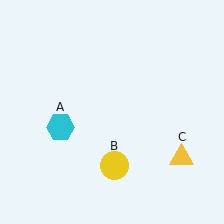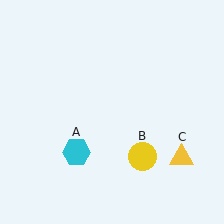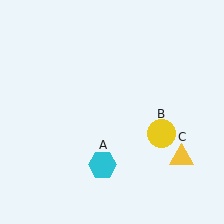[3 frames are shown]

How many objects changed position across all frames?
2 objects changed position: cyan hexagon (object A), yellow circle (object B).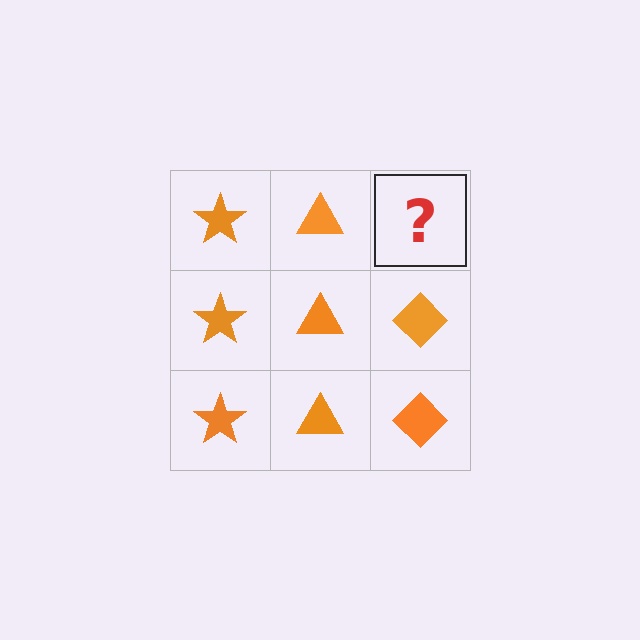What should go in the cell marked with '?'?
The missing cell should contain an orange diamond.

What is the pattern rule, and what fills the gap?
The rule is that each column has a consistent shape. The gap should be filled with an orange diamond.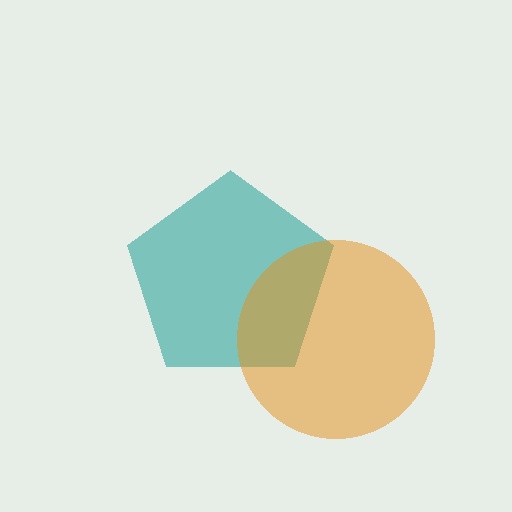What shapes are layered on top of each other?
The layered shapes are: a teal pentagon, an orange circle.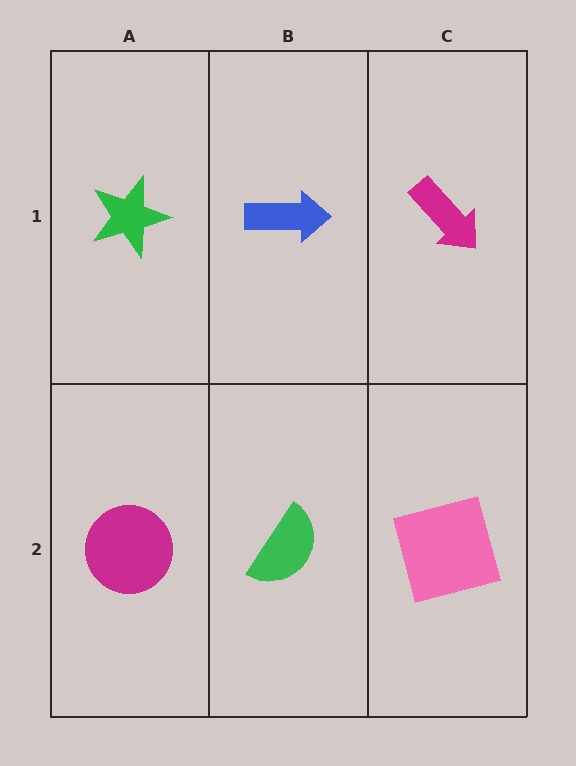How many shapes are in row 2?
3 shapes.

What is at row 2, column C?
A pink square.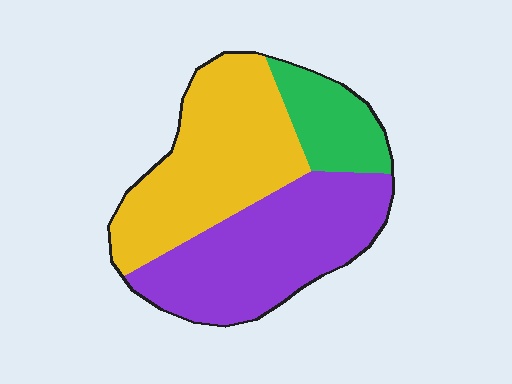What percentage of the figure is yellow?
Yellow takes up about two fifths (2/5) of the figure.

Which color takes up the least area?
Green, at roughly 15%.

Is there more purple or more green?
Purple.